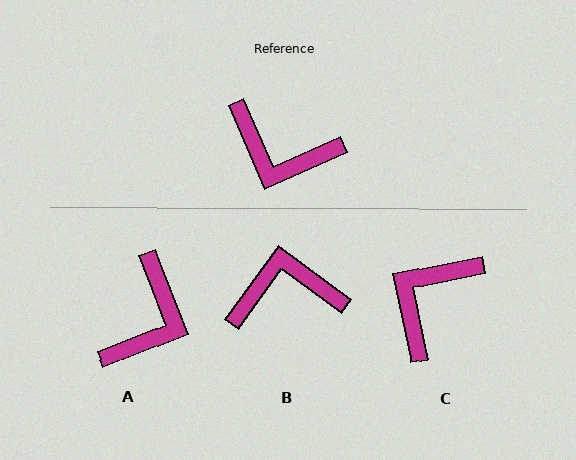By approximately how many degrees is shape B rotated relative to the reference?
Approximately 150 degrees clockwise.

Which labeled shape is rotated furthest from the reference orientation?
B, about 150 degrees away.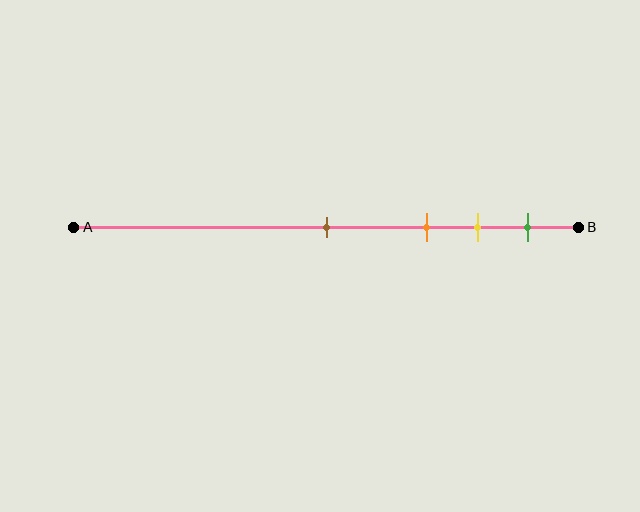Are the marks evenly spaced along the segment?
No, the marks are not evenly spaced.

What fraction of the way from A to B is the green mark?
The green mark is approximately 90% (0.9) of the way from A to B.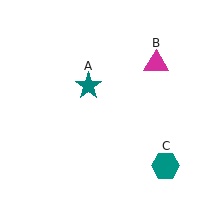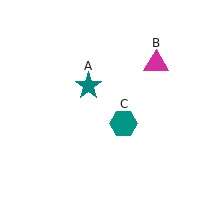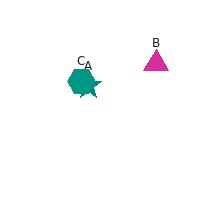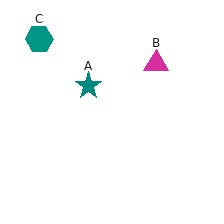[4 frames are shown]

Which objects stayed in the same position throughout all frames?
Teal star (object A) and magenta triangle (object B) remained stationary.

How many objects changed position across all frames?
1 object changed position: teal hexagon (object C).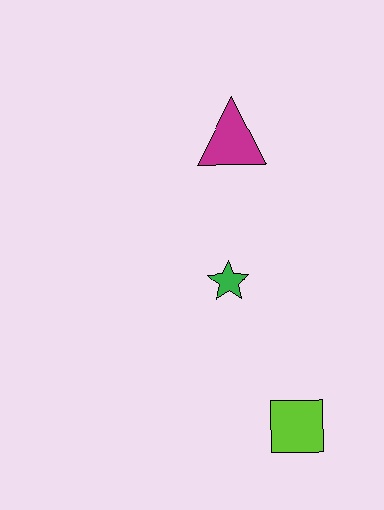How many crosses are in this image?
There are no crosses.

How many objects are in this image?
There are 3 objects.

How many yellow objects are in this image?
There are no yellow objects.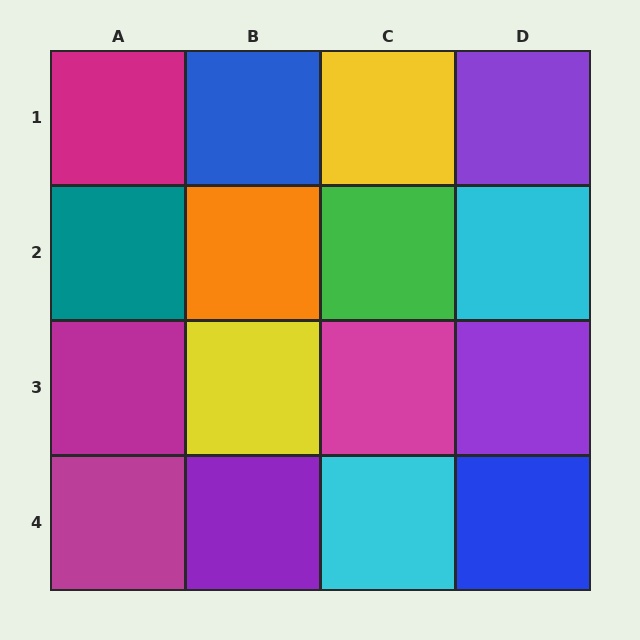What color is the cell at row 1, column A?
Magenta.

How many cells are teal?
1 cell is teal.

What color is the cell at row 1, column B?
Blue.